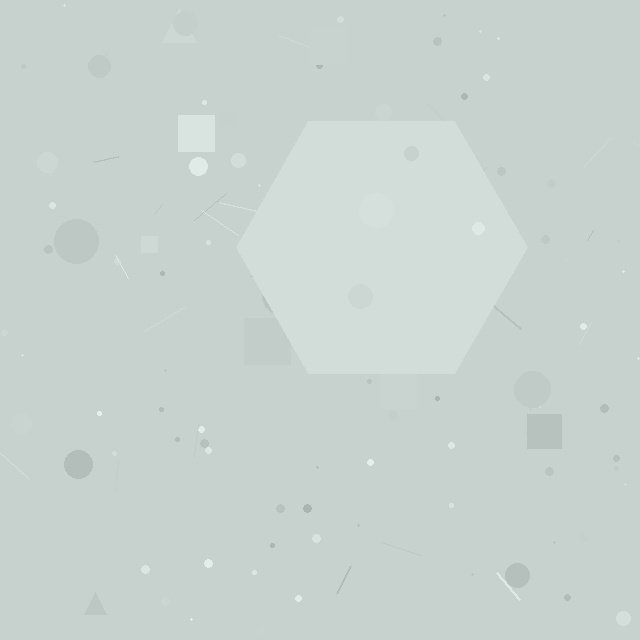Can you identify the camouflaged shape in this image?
The camouflaged shape is a hexagon.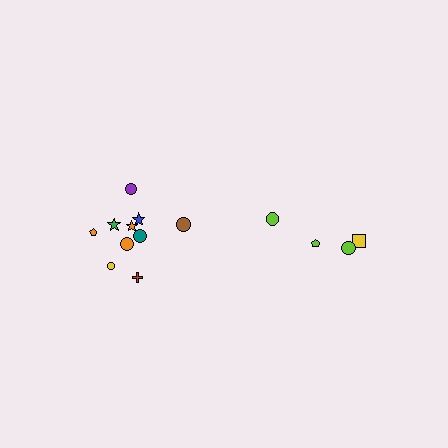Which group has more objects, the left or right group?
The left group.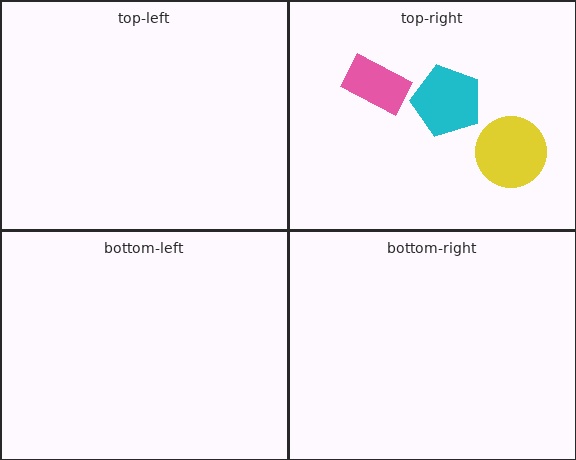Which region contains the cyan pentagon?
The top-right region.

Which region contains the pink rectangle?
The top-right region.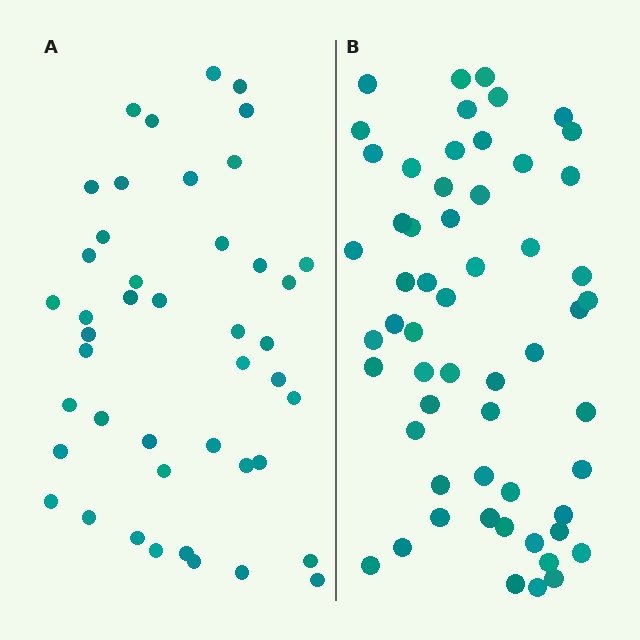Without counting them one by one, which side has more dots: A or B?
Region B (the right region) has more dots.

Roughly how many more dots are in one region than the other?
Region B has approximately 15 more dots than region A.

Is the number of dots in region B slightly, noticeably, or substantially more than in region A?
Region B has noticeably more, but not dramatically so. The ratio is roughly 1.3 to 1.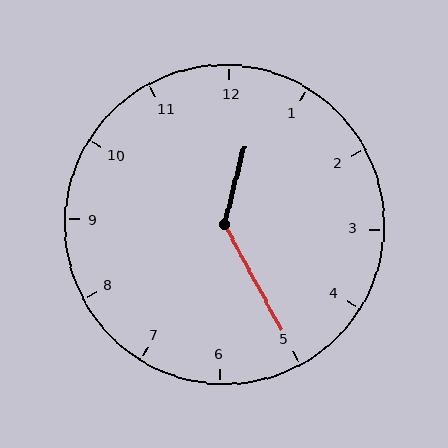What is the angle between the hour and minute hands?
Approximately 138 degrees.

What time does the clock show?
12:25.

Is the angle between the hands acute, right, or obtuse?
It is obtuse.